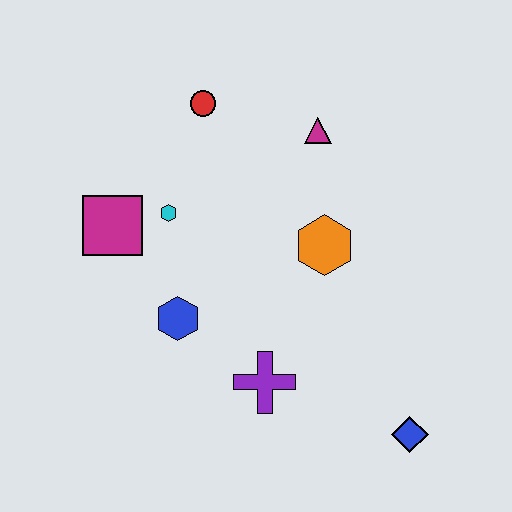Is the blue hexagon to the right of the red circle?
No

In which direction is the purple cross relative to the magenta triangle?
The purple cross is below the magenta triangle.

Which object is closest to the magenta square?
The cyan hexagon is closest to the magenta square.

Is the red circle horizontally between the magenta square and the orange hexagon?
Yes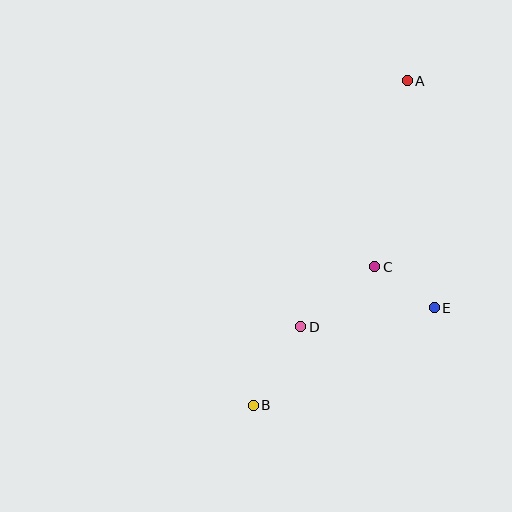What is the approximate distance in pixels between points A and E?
The distance between A and E is approximately 229 pixels.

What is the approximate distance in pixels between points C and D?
The distance between C and D is approximately 95 pixels.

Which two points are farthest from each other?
Points A and B are farthest from each other.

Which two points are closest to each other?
Points C and E are closest to each other.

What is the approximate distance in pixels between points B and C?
The distance between B and C is approximately 185 pixels.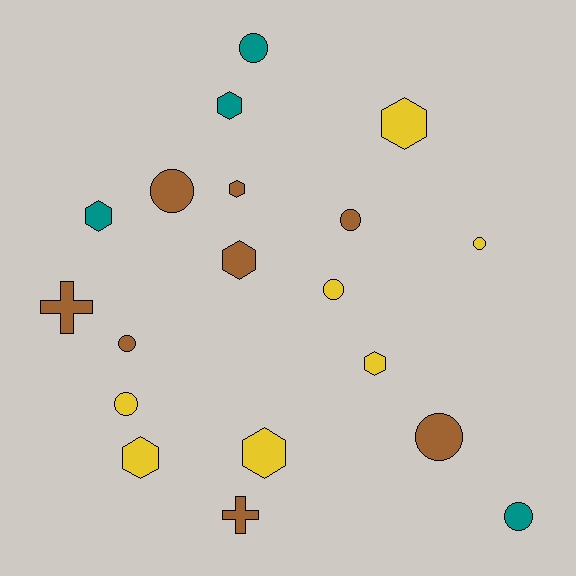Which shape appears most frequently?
Circle, with 9 objects.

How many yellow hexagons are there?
There are 4 yellow hexagons.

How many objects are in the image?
There are 19 objects.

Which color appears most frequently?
Brown, with 8 objects.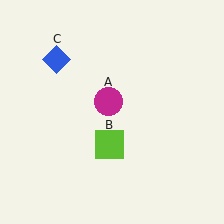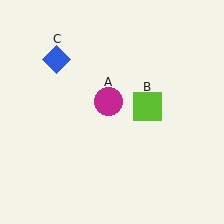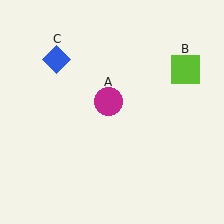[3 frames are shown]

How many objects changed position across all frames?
1 object changed position: lime square (object B).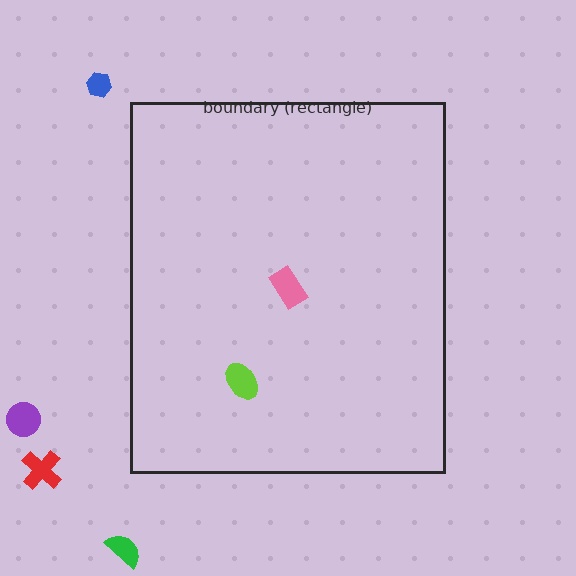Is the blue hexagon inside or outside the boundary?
Outside.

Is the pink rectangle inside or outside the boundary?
Inside.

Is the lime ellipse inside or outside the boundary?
Inside.